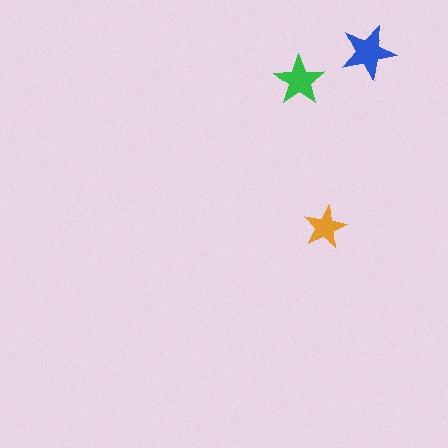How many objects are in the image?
There are 3 objects in the image.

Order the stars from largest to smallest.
the blue one, the green one, the orange one.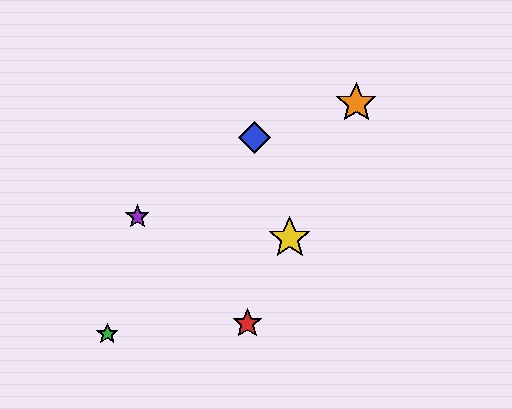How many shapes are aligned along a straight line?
3 shapes (the red star, the yellow star, the orange star) are aligned along a straight line.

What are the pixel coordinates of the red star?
The red star is at (247, 323).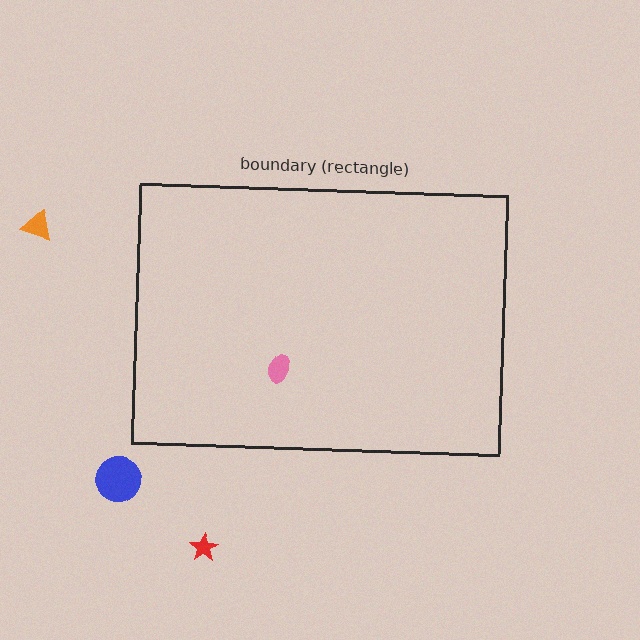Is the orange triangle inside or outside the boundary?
Outside.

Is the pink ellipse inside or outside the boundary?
Inside.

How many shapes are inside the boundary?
1 inside, 3 outside.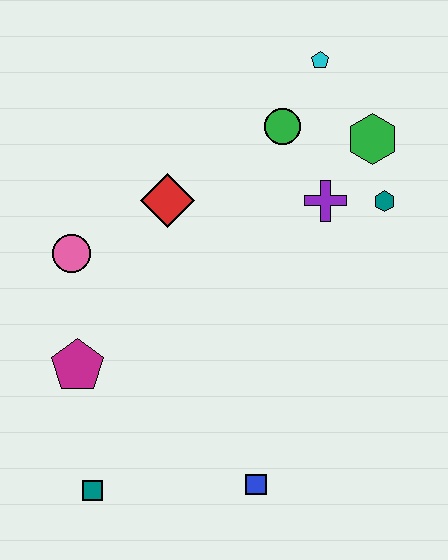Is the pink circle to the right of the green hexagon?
No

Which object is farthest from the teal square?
The cyan pentagon is farthest from the teal square.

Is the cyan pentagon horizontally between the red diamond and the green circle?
No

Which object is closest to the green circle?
The cyan pentagon is closest to the green circle.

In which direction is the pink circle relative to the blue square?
The pink circle is above the blue square.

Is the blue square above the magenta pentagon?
No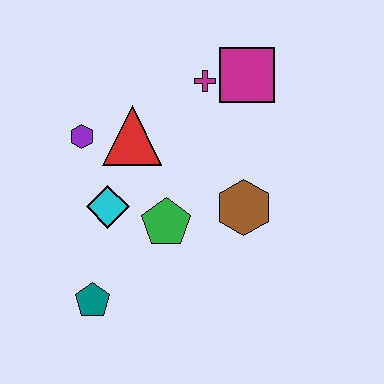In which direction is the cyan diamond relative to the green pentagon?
The cyan diamond is to the left of the green pentagon.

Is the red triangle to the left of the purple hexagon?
No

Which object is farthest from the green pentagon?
The magenta square is farthest from the green pentagon.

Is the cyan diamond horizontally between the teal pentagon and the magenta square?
Yes